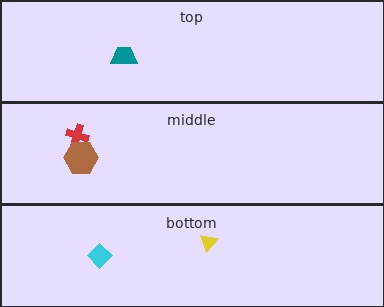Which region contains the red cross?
The middle region.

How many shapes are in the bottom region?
2.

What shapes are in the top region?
The teal trapezoid.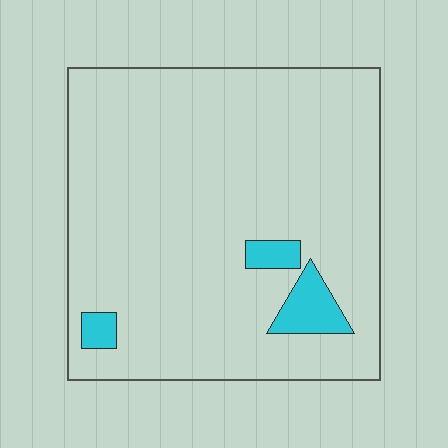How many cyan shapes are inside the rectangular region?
3.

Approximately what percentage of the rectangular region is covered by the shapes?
Approximately 5%.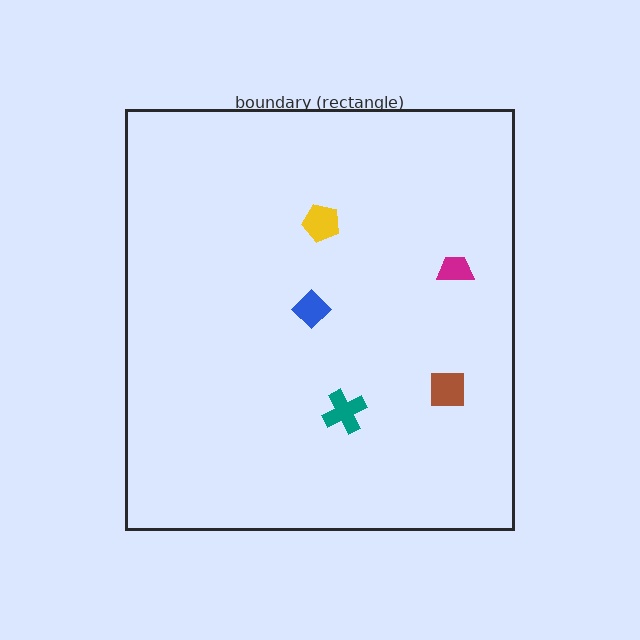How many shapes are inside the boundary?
5 inside, 0 outside.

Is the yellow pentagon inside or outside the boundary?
Inside.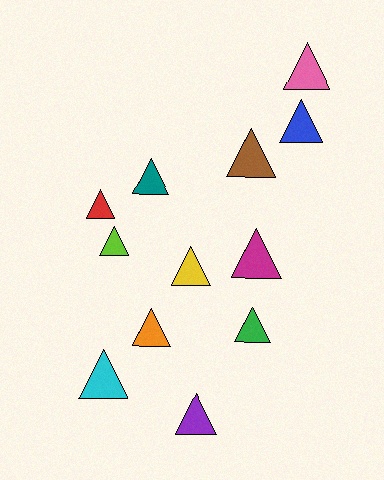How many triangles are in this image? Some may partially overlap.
There are 12 triangles.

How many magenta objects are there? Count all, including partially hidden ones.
There is 1 magenta object.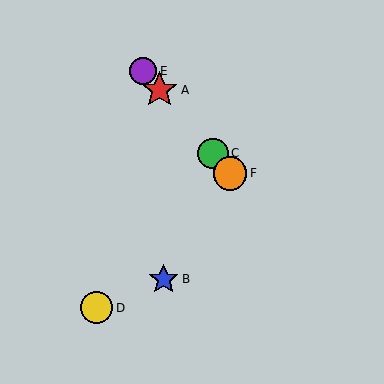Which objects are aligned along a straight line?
Objects A, C, E, F are aligned along a straight line.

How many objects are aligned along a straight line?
4 objects (A, C, E, F) are aligned along a straight line.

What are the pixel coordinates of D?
Object D is at (96, 308).